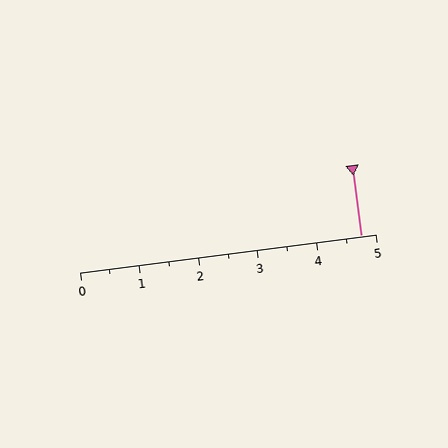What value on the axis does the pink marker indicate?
The marker indicates approximately 4.8.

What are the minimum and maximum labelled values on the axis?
The axis runs from 0 to 5.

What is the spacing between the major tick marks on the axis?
The major ticks are spaced 1 apart.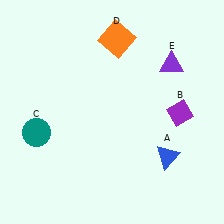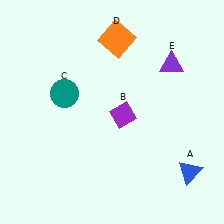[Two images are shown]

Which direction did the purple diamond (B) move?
The purple diamond (B) moved left.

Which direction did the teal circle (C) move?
The teal circle (C) moved up.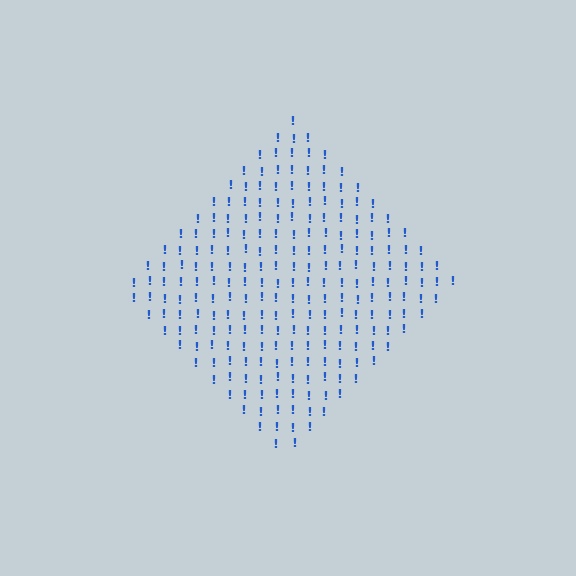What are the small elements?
The small elements are exclamation marks.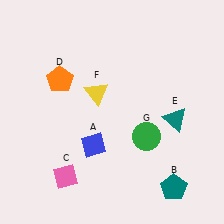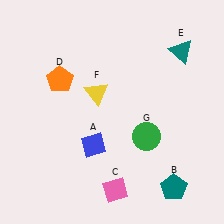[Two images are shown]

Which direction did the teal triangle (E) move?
The teal triangle (E) moved up.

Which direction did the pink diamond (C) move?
The pink diamond (C) moved right.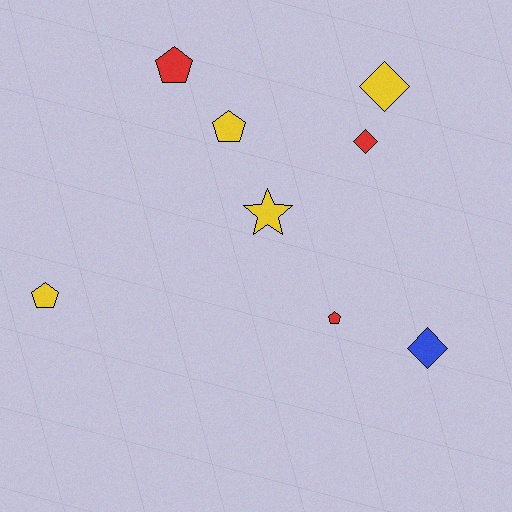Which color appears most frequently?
Yellow, with 4 objects.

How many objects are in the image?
There are 8 objects.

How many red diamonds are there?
There is 1 red diamond.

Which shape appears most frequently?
Pentagon, with 4 objects.